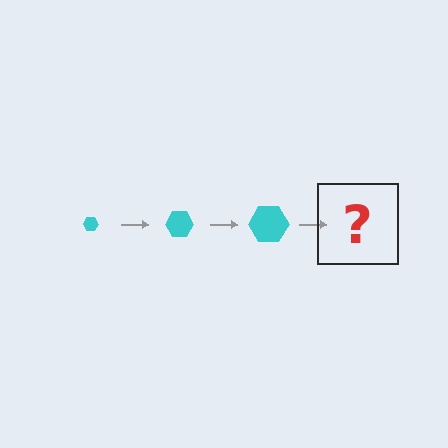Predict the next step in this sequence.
The next step is a cyan hexagon, larger than the previous one.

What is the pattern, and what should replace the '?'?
The pattern is that the hexagon gets progressively larger each step. The '?' should be a cyan hexagon, larger than the previous one.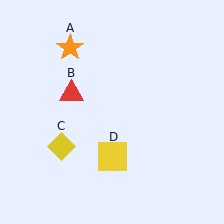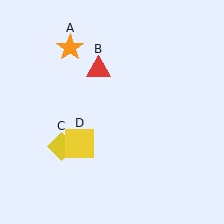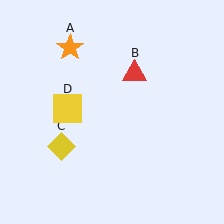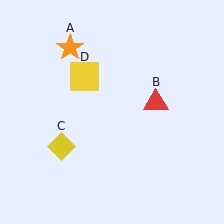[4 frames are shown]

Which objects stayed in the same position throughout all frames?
Orange star (object A) and yellow diamond (object C) remained stationary.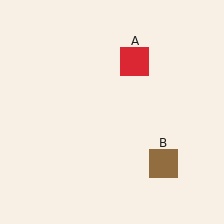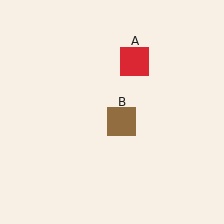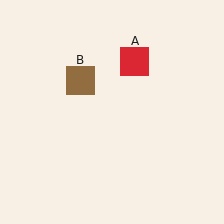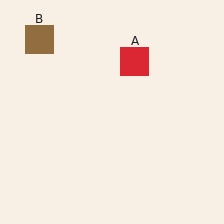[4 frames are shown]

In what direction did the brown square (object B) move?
The brown square (object B) moved up and to the left.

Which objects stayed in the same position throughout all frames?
Red square (object A) remained stationary.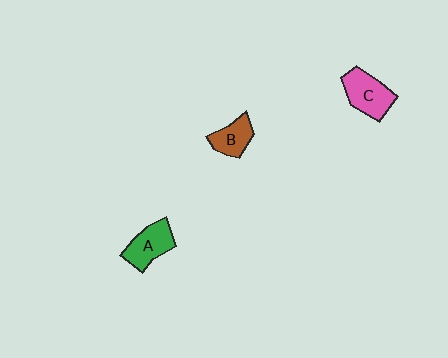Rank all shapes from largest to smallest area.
From largest to smallest: C (pink), A (green), B (brown).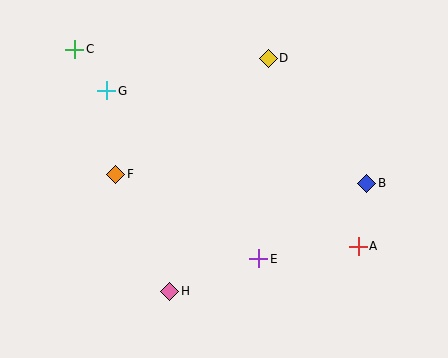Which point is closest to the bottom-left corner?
Point H is closest to the bottom-left corner.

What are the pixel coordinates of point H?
Point H is at (170, 291).